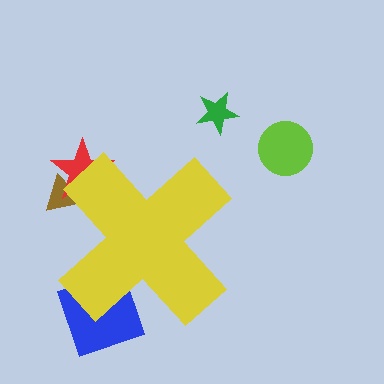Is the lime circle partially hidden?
No, the lime circle is fully visible.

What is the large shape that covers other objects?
A yellow cross.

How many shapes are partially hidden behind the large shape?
3 shapes are partially hidden.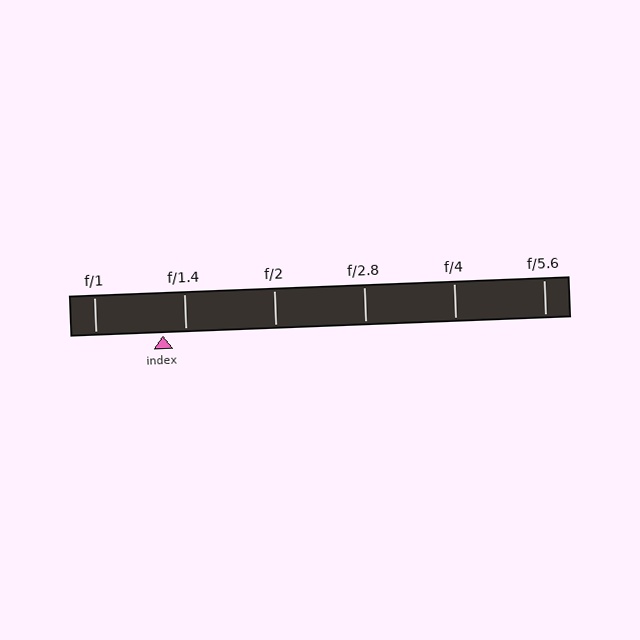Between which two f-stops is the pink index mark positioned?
The index mark is between f/1 and f/1.4.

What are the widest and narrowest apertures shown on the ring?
The widest aperture shown is f/1 and the narrowest is f/5.6.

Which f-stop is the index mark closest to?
The index mark is closest to f/1.4.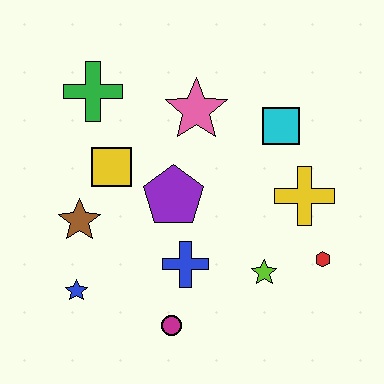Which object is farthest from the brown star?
The red hexagon is farthest from the brown star.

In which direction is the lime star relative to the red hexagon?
The lime star is to the left of the red hexagon.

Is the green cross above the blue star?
Yes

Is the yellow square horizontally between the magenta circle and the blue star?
Yes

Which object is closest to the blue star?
The brown star is closest to the blue star.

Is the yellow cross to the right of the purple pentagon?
Yes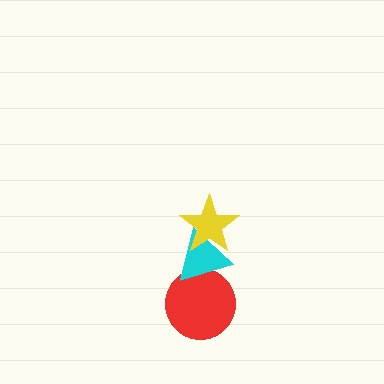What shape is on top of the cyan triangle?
The yellow star is on top of the cyan triangle.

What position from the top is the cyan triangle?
The cyan triangle is 2nd from the top.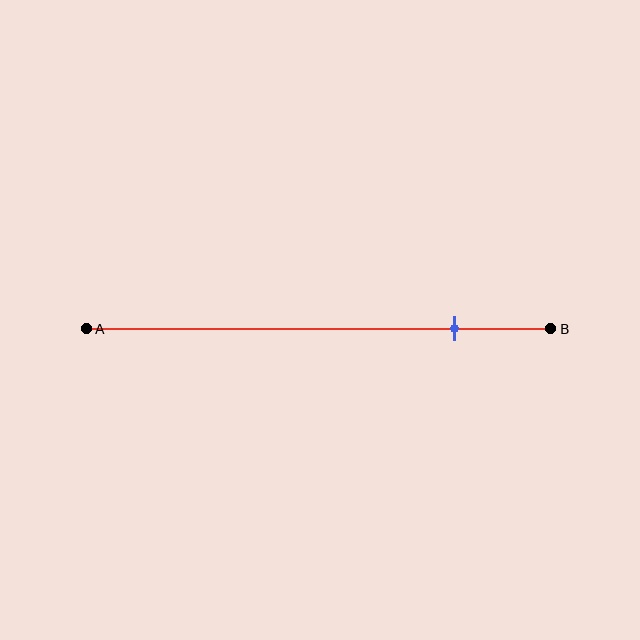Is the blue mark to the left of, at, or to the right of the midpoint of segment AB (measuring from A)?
The blue mark is to the right of the midpoint of segment AB.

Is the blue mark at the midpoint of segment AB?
No, the mark is at about 80% from A, not at the 50% midpoint.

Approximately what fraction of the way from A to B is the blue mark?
The blue mark is approximately 80% of the way from A to B.